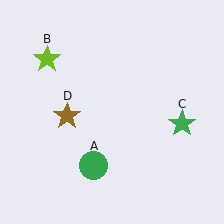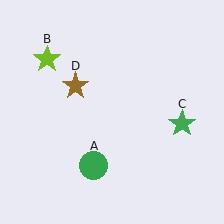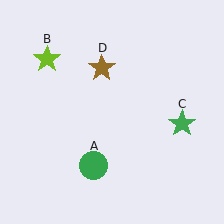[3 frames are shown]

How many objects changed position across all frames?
1 object changed position: brown star (object D).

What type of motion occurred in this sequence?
The brown star (object D) rotated clockwise around the center of the scene.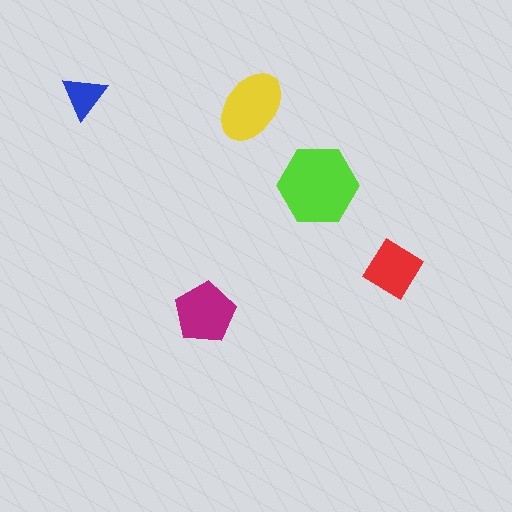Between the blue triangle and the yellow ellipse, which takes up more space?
The yellow ellipse.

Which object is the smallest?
The blue triangle.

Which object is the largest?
The lime hexagon.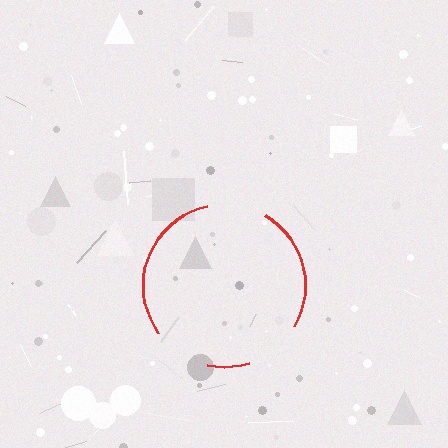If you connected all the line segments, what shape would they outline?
They would outline a circle.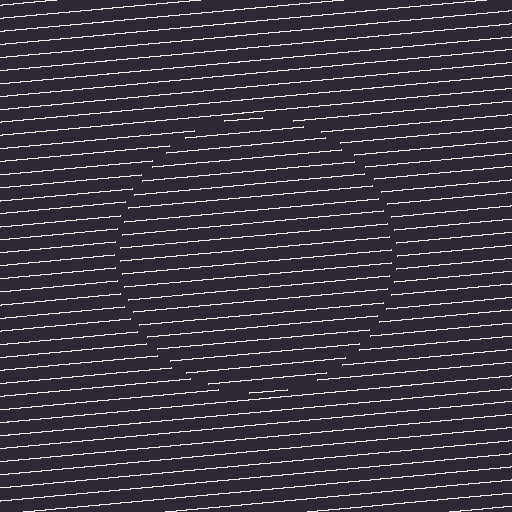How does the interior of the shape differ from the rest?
The interior of the shape contains the same grating, shifted by half a period — the contour is defined by the phase discontinuity where line-ends from the inner and outer gratings abut.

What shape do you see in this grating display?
An illusory circle. The interior of the shape contains the same grating, shifted by half a period — the contour is defined by the phase discontinuity where line-ends from the inner and outer gratings abut.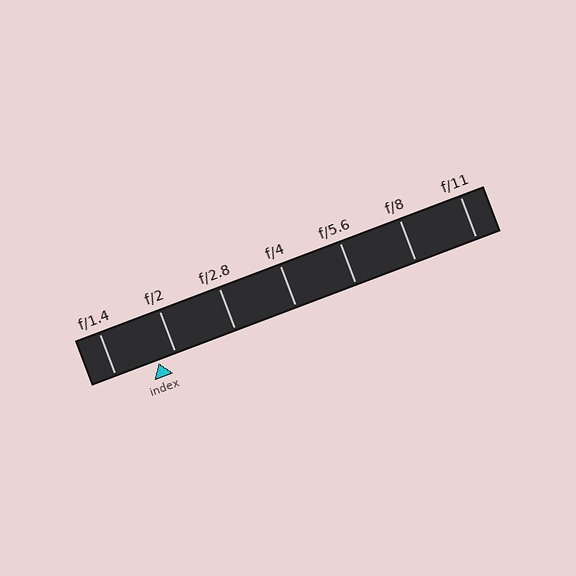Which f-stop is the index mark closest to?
The index mark is closest to f/2.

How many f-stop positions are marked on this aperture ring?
There are 7 f-stop positions marked.